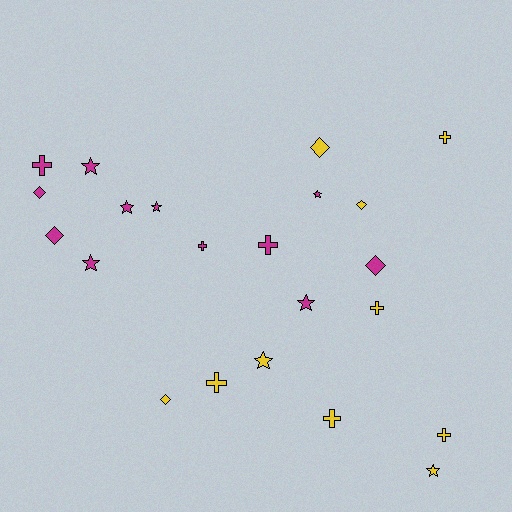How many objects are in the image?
There are 22 objects.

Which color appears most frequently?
Magenta, with 12 objects.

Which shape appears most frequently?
Cross, with 8 objects.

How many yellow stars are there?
There are 2 yellow stars.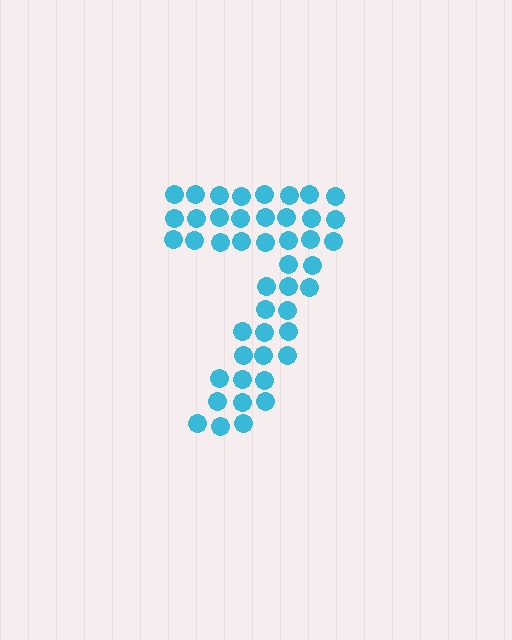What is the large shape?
The large shape is the digit 7.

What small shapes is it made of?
It is made of small circles.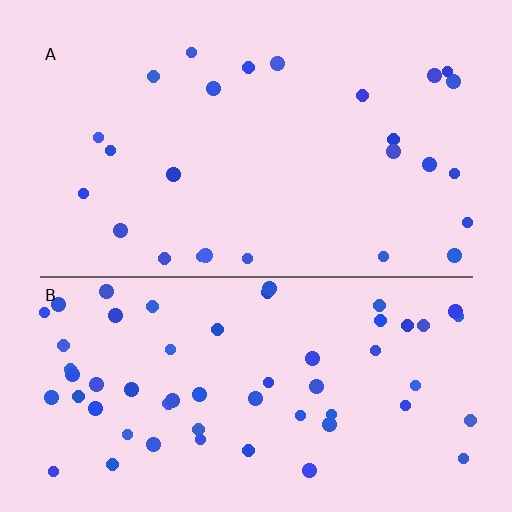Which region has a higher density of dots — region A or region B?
B (the bottom).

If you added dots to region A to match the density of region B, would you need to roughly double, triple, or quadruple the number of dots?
Approximately double.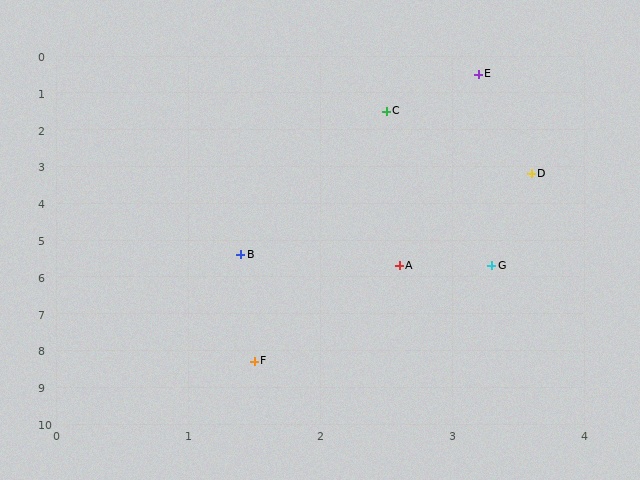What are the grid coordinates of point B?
Point B is at approximately (1.4, 5.4).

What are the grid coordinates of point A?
Point A is at approximately (2.6, 5.7).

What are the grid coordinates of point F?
Point F is at approximately (1.5, 8.3).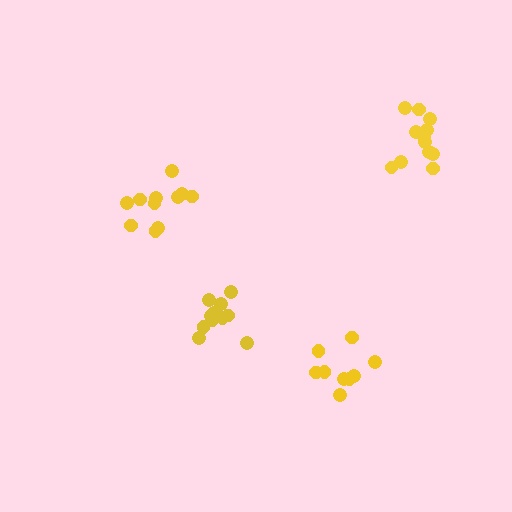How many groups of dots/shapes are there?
There are 4 groups.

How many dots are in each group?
Group 1: 11 dots, Group 2: 11 dots, Group 3: 9 dots, Group 4: 12 dots (43 total).